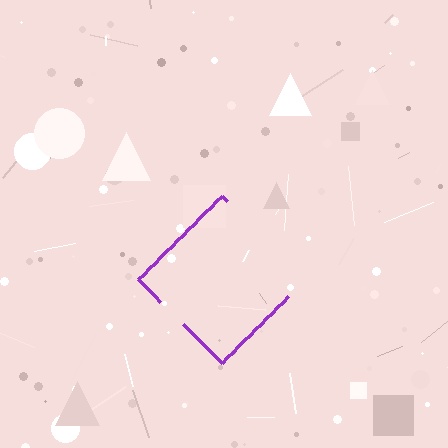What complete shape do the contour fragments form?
The contour fragments form a diamond.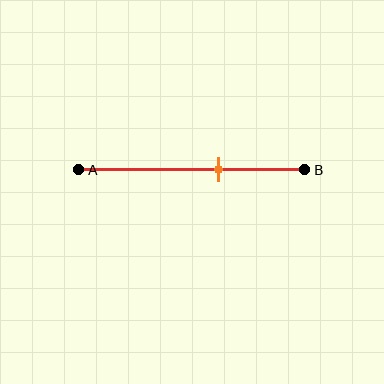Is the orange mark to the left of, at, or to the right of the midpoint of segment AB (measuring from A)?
The orange mark is to the right of the midpoint of segment AB.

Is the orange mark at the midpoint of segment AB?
No, the mark is at about 60% from A, not at the 50% midpoint.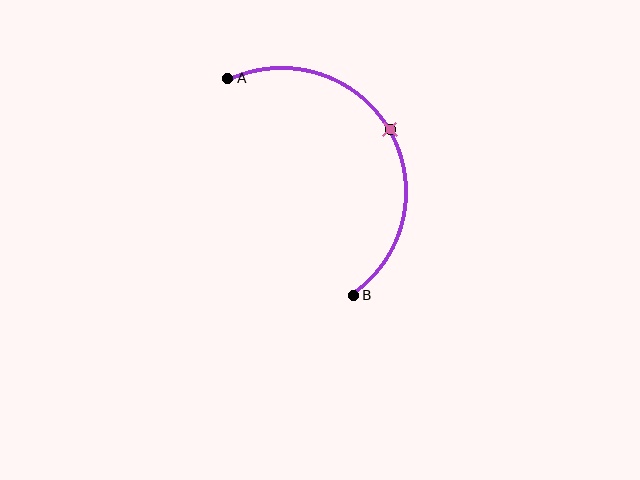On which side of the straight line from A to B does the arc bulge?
The arc bulges to the right of the straight line connecting A and B.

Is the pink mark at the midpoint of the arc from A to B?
Yes. The pink mark lies on the arc at equal arc-length from both A and B — it is the arc midpoint.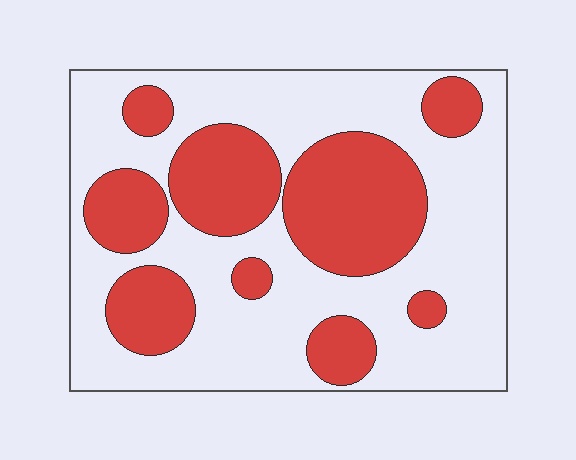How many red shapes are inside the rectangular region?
9.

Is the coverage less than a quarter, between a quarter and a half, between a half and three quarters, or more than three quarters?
Between a quarter and a half.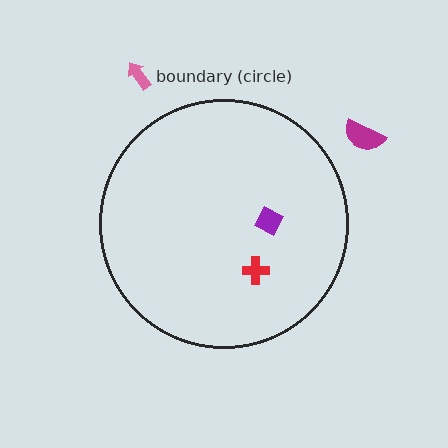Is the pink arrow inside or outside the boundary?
Outside.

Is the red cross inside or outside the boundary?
Inside.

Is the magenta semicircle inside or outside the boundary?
Outside.